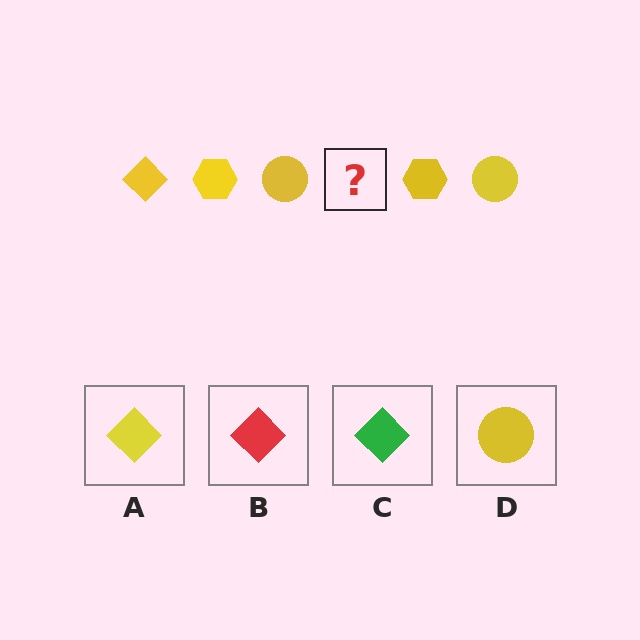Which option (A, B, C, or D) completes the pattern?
A.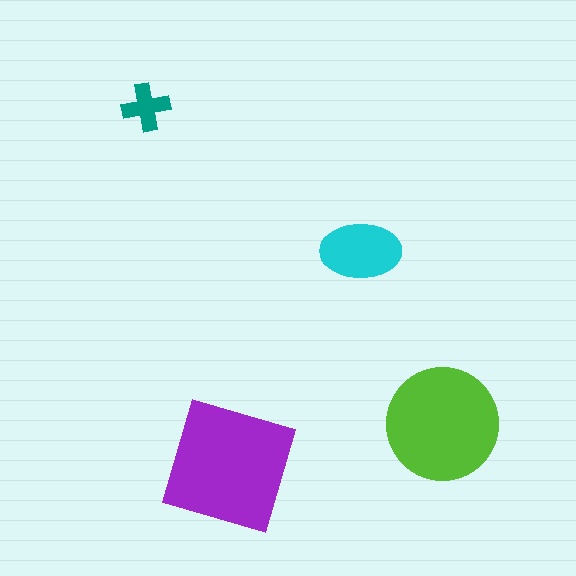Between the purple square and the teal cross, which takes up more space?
The purple square.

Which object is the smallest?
The teal cross.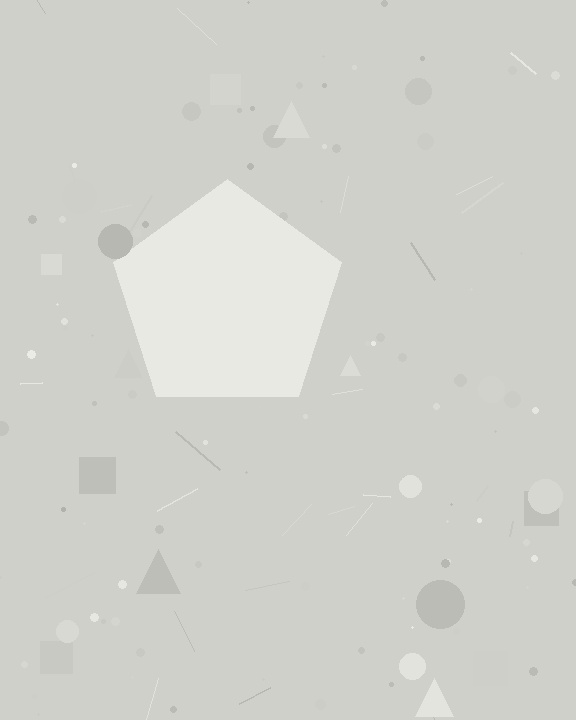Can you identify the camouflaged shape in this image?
The camouflaged shape is a pentagon.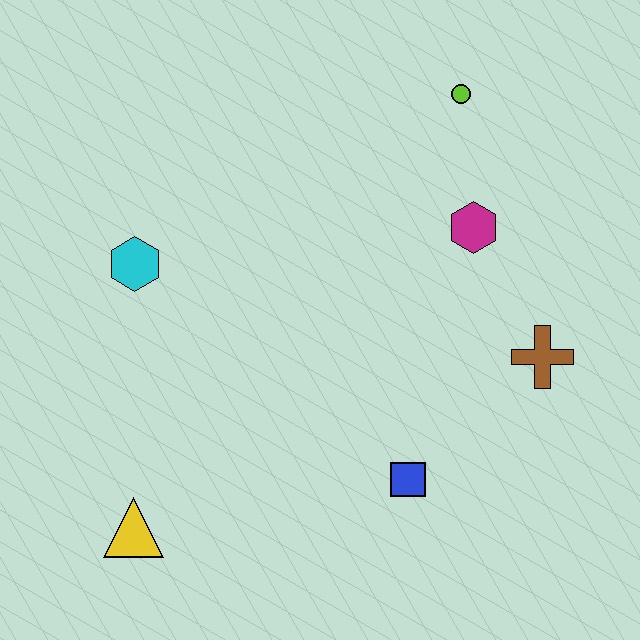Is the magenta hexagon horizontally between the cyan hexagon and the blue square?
No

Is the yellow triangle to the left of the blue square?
Yes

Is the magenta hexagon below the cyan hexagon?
No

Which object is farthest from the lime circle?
The yellow triangle is farthest from the lime circle.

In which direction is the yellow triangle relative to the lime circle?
The yellow triangle is below the lime circle.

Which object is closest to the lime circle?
The magenta hexagon is closest to the lime circle.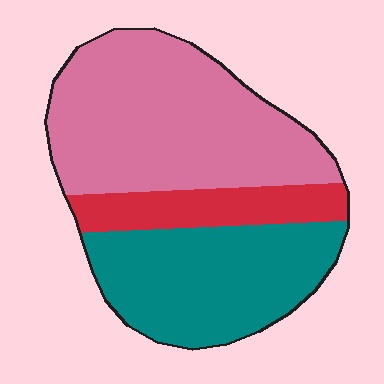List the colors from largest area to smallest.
From largest to smallest: pink, teal, red.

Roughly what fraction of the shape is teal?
Teal takes up about one third (1/3) of the shape.